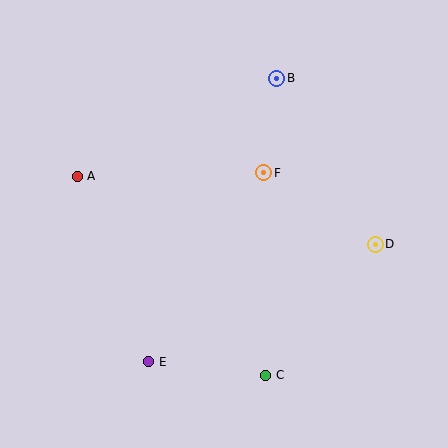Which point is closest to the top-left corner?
Point A is closest to the top-left corner.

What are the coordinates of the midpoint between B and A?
The midpoint between B and A is at (177, 127).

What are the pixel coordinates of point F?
Point F is at (264, 173).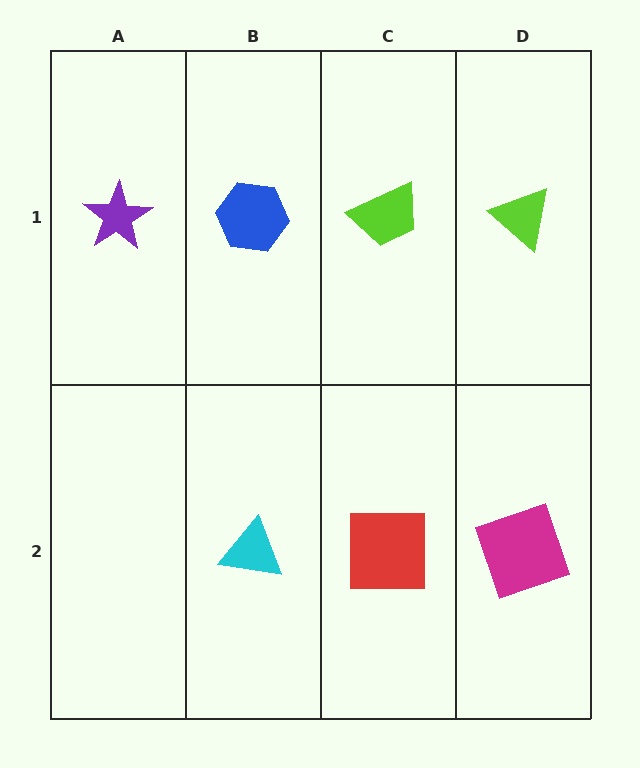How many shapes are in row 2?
3 shapes.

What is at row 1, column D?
A lime triangle.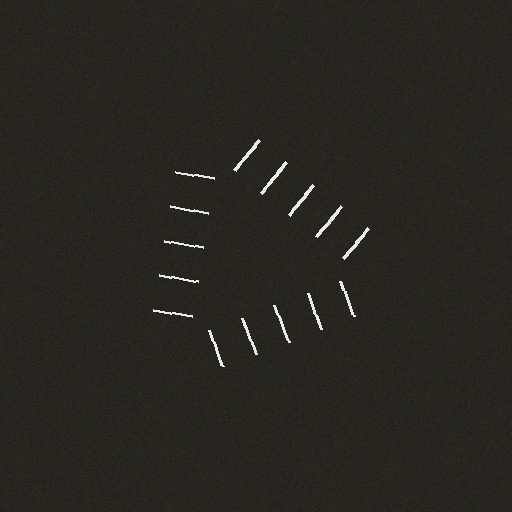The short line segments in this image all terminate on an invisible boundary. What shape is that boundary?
An illusory triangle — the line segments terminate on its edges but no continuous stroke is drawn.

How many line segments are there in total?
15 — 5 along each of the 3 edges.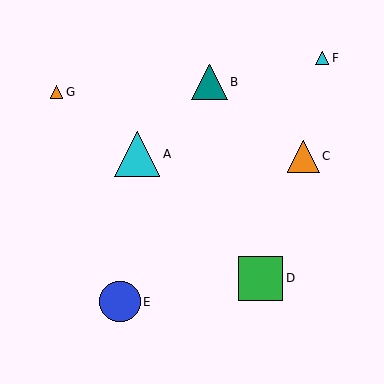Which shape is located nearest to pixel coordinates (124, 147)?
The cyan triangle (labeled A) at (137, 154) is nearest to that location.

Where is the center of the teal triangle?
The center of the teal triangle is at (209, 82).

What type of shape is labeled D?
Shape D is a green square.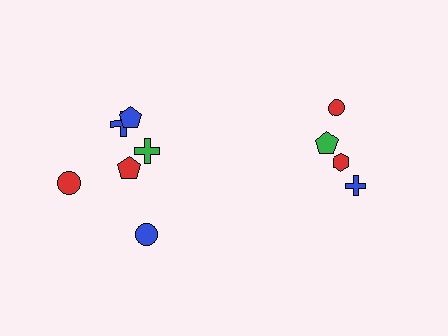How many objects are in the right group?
There are 4 objects.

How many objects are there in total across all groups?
There are 10 objects.